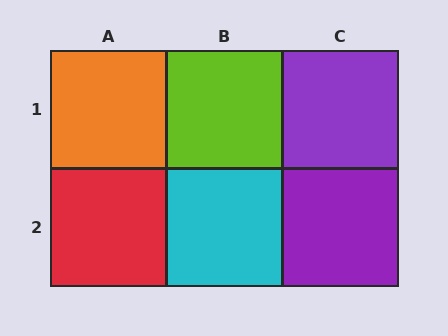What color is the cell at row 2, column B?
Cyan.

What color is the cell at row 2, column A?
Red.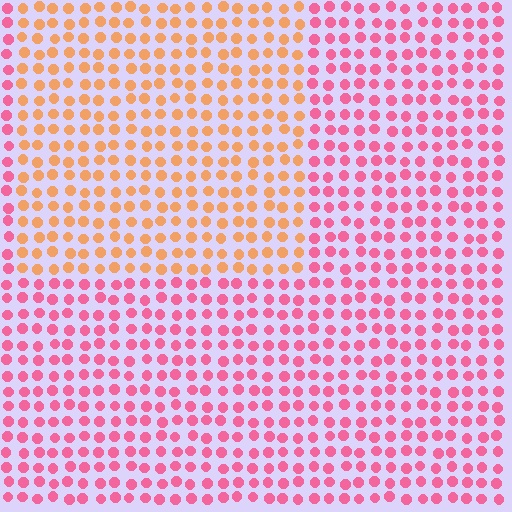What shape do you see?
I see a rectangle.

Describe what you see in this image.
The image is filled with small pink elements in a uniform arrangement. A rectangle-shaped region is visible where the elements are tinted to a slightly different hue, forming a subtle color boundary.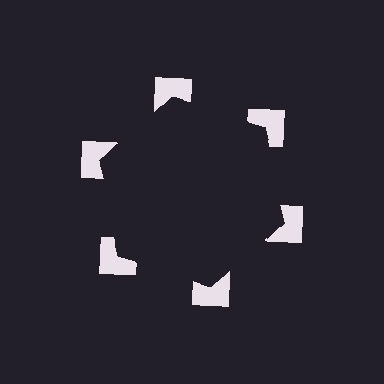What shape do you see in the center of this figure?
An illusory hexagon — its edges are inferred from the aligned wedge cuts in the notched squares, not physically drawn.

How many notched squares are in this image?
There are 6 — one at each vertex of the illusory hexagon.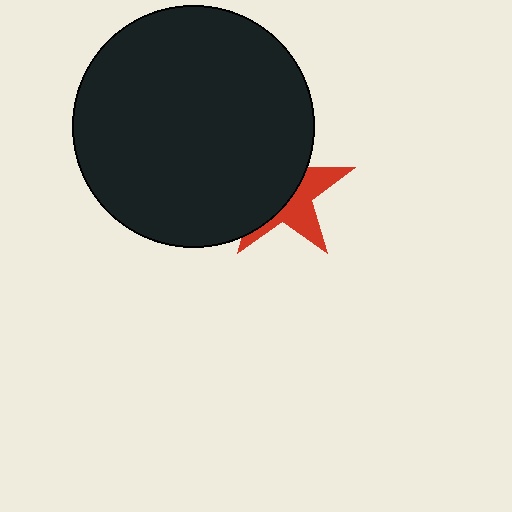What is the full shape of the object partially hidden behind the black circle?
The partially hidden object is a red star.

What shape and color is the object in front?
The object in front is a black circle.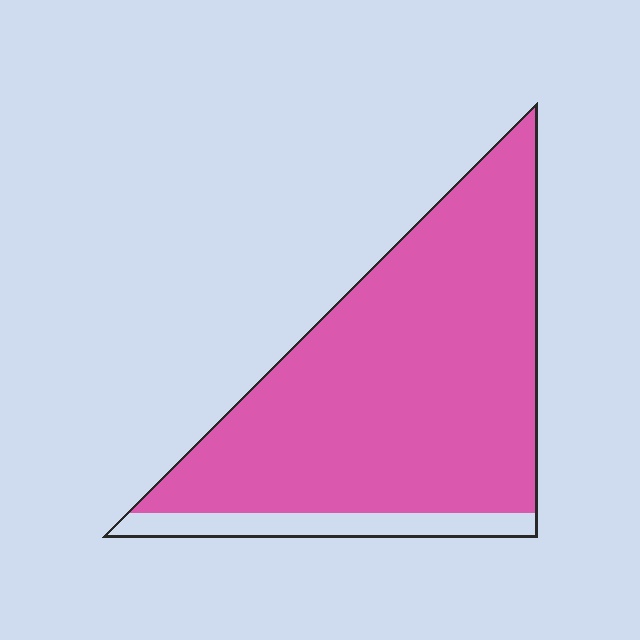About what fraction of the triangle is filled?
About nine tenths (9/10).